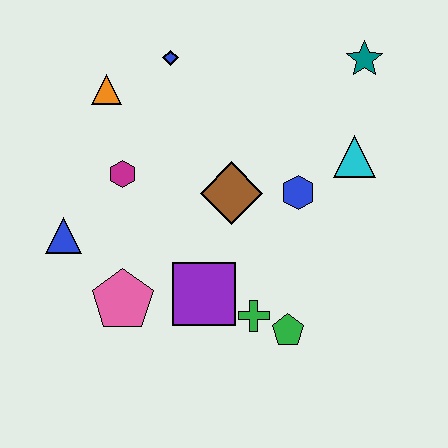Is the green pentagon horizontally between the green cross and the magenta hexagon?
No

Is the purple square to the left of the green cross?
Yes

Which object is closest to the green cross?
The green pentagon is closest to the green cross.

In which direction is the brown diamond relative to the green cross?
The brown diamond is above the green cross.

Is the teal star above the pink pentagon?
Yes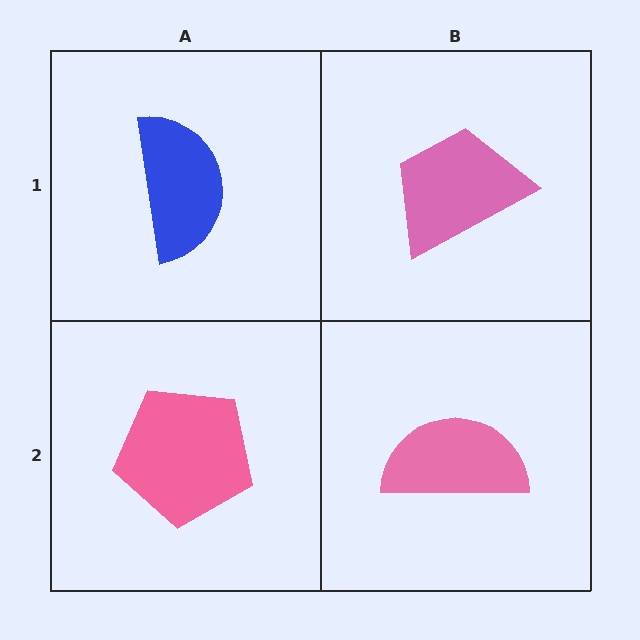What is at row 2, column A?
A pink pentagon.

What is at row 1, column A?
A blue semicircle.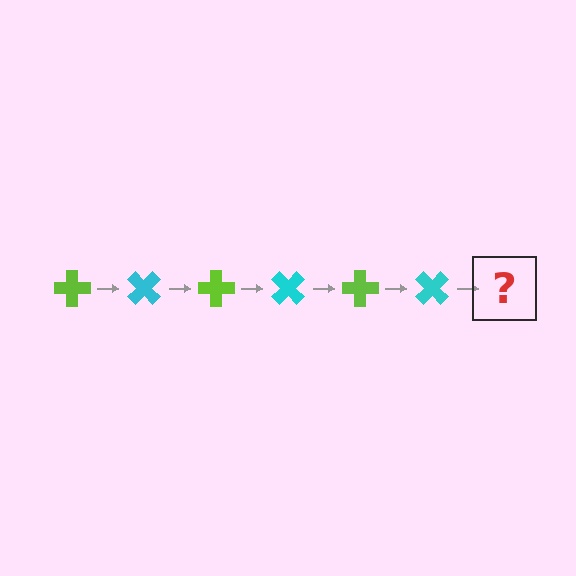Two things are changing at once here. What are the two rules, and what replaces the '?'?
The two rules are that it rotates 45 degrees each step and the color cycles through lime and cyan. The '?' should be a lime cross, rotated 270 degrees from the start.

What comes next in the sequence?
The next element should be a lime cross, rotated 270 degrees from the start.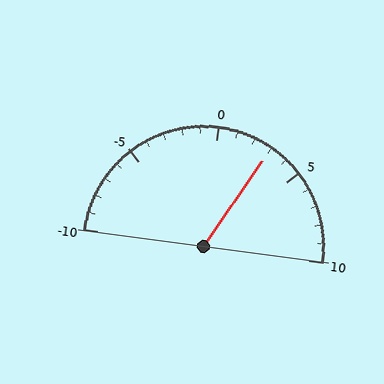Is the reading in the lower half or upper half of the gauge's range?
The reading is in the upper half of the range (-10 to 10).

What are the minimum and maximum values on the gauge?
The gauge ranges from -10 to 10.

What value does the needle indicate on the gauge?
The needle indicates approximately 3.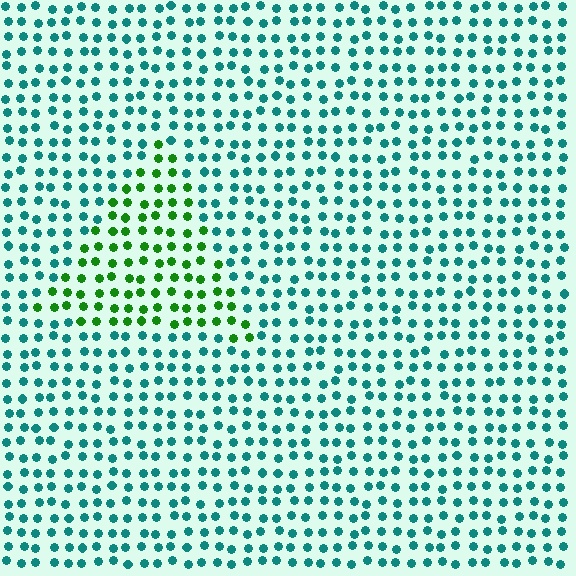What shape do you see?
I see a triangle.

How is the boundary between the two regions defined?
The boundary is defined purely by a slight shift in hue (about 57 degrees). Spacing, size, and orientation are identical on both sides.